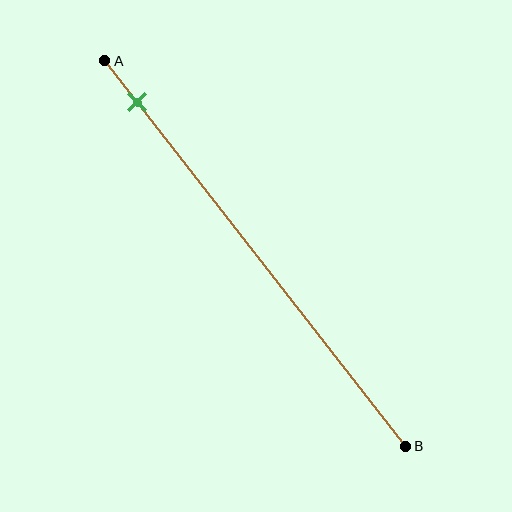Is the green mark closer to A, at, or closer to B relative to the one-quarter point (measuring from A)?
The green mark is closer to point A than the one-quarter point of segment AB.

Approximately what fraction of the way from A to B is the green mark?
The green mark is approximately 10% of the way from A to B.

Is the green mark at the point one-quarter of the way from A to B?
No, the mark is at about 10% from A, not at the 25% one-quarter point.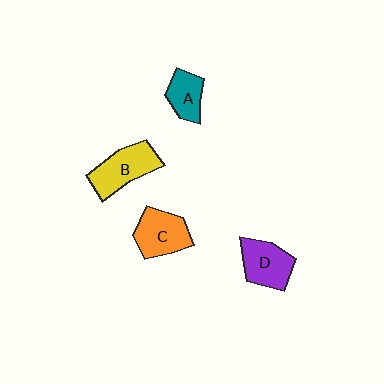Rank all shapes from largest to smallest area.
From largest to smallest: B (yellow), C (orange), D (purple), A (teal).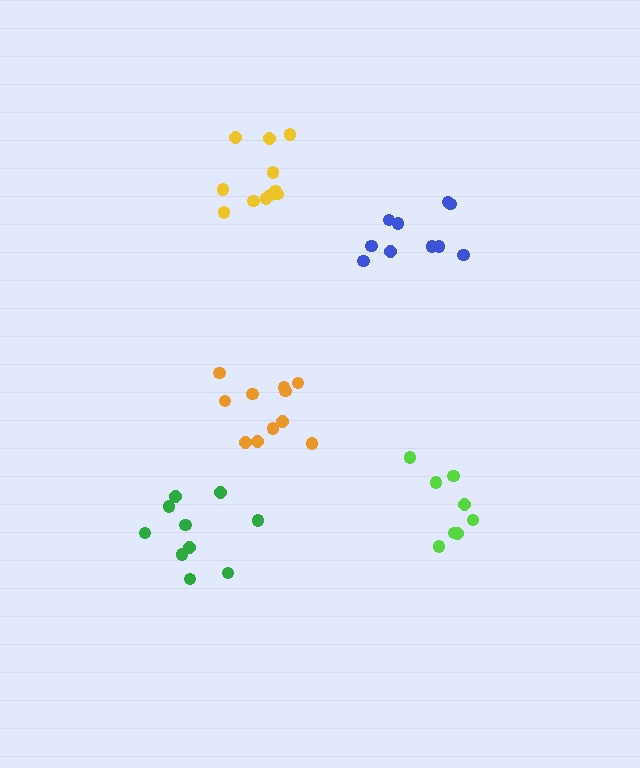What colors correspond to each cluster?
The clusters are colored: lime, orange, blue, yellow, green.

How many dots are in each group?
Group 1: 8 dots, Group 2: 11 dots, Group 3: 10 dots, Group 4: 11 dots, Group 5: 10 dots (50 total).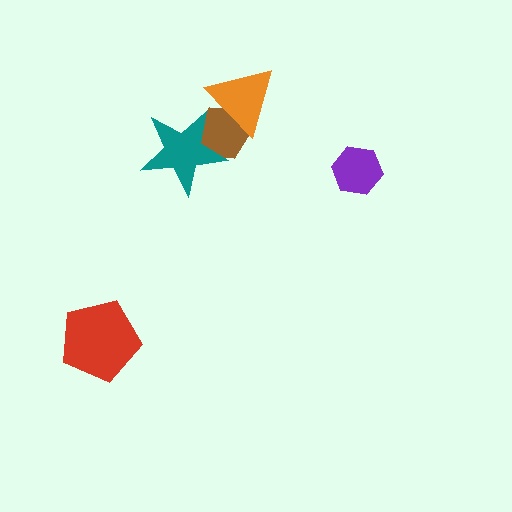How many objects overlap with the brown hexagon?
2 objects overlap with the brown hexagon.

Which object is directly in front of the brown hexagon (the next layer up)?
The teal star is directly in front of the brown hexagon.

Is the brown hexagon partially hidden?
Yes, it is partially covered by another shape.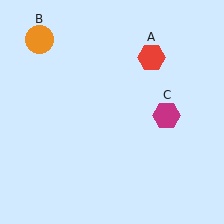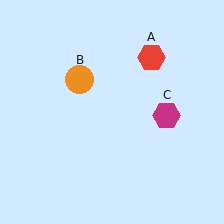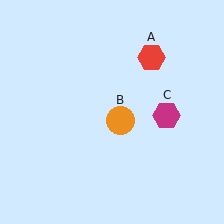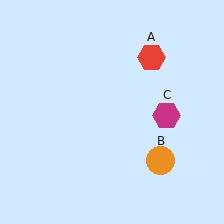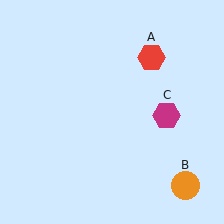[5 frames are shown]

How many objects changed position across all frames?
1 object changed position: orange circle (object B).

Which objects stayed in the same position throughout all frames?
Red hexagon (object A) and magenta hexagon (object C) remained stationary.